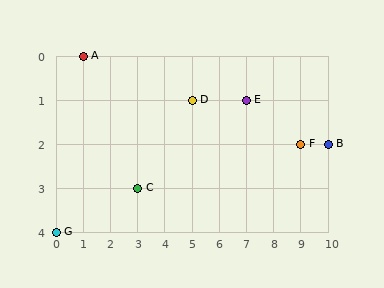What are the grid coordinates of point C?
Point C is at grid coordinates (3, 3).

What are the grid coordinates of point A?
Point A is at grid coordinates (1, 0).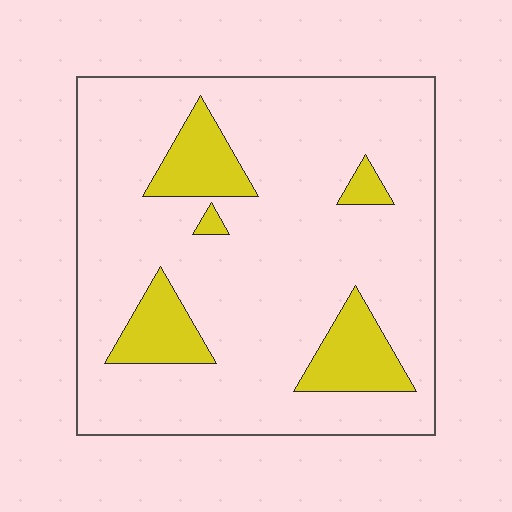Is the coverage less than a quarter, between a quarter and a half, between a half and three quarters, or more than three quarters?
Less than a quarter.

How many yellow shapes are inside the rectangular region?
5.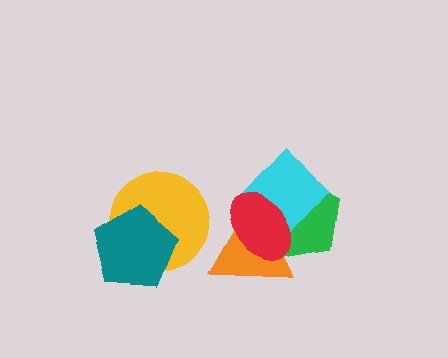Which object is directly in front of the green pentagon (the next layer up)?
The cyan diamond is directly in front of the green pentagon.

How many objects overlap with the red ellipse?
3 objects overlap with the red ellipse.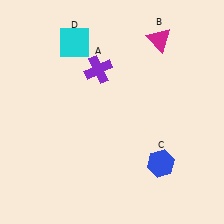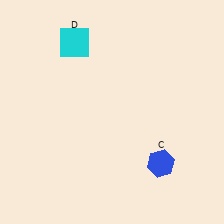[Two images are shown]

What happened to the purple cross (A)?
The purple cross (A) was removed in Image 2. It was in the top-left area of Image 1.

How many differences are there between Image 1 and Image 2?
There are 2 differences between the two images.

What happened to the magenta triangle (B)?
The magenta triangle (B) was removed in Image 2. It was in the top-right area of Image 1.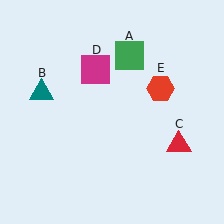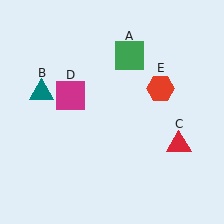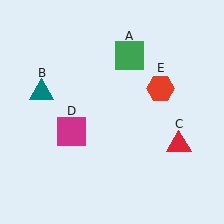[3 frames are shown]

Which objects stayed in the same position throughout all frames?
Green square (object A) and teal triangle (object B) and red triangle (object C) and red hexagon (object E) remained stationary.